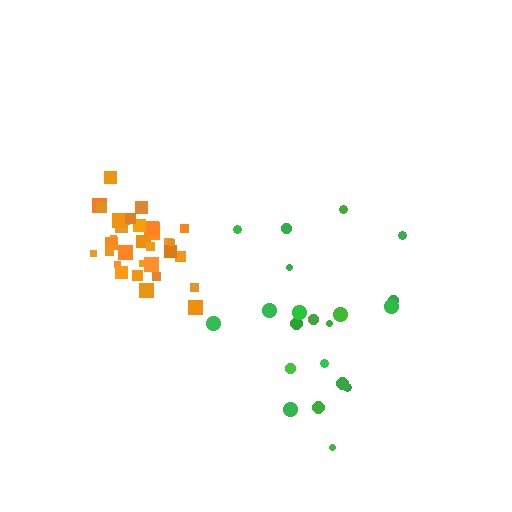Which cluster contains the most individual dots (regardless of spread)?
Orange (34).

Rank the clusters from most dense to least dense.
orange, green.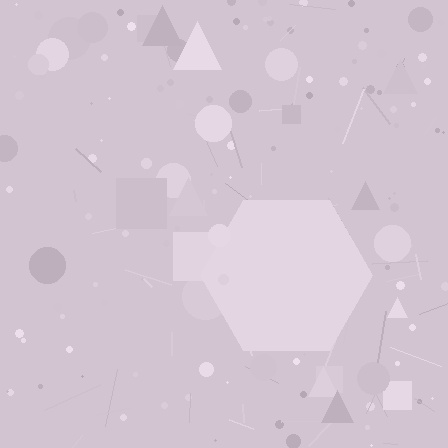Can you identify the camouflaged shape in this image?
The camouflaged shape is a hexagon.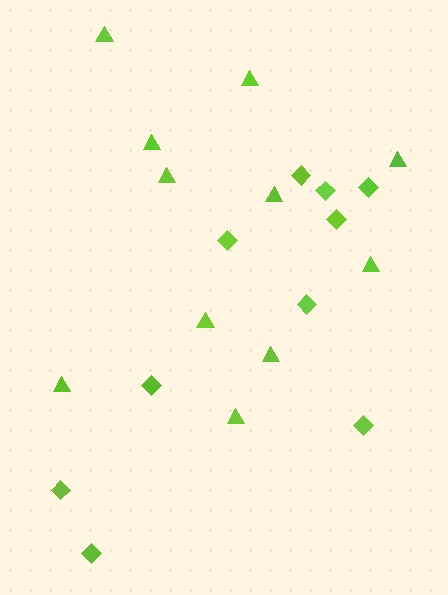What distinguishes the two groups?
There are 2 groups: one group of triangles (11) and one group of diamonds (10).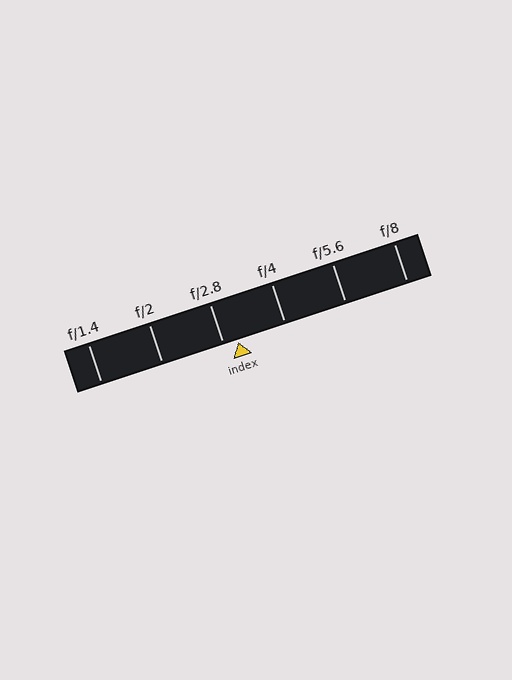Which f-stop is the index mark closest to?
The index mark is closest to f/2.8.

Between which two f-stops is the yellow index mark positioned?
The index mark is between f/2.8 and f/4.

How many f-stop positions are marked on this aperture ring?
There are 6 f-stop positions marked.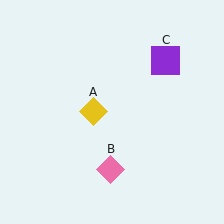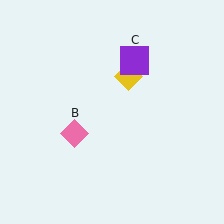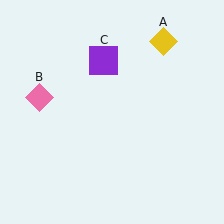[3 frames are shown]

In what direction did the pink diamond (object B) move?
The pink diamond (object B) moved up and to the left.